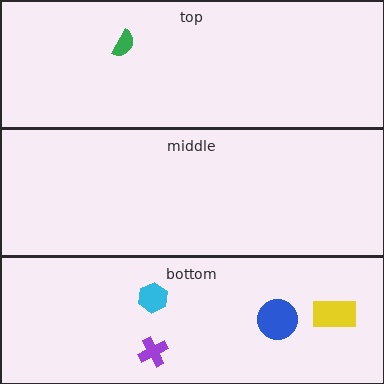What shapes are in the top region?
The green semicircle.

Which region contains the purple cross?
The bottom region.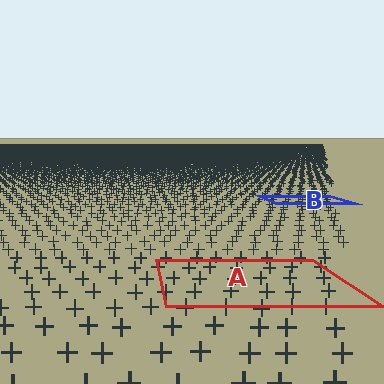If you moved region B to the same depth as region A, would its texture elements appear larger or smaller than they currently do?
They would appear larger. At a closer depth, the same texture elements are projected at a bigger on-screen size.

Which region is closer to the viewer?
Region A is closer. The texture elements there are larger and more spread out.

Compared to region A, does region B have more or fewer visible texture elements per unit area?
Region B has more texture elements per unit area — they are packed more densely because it is farther away.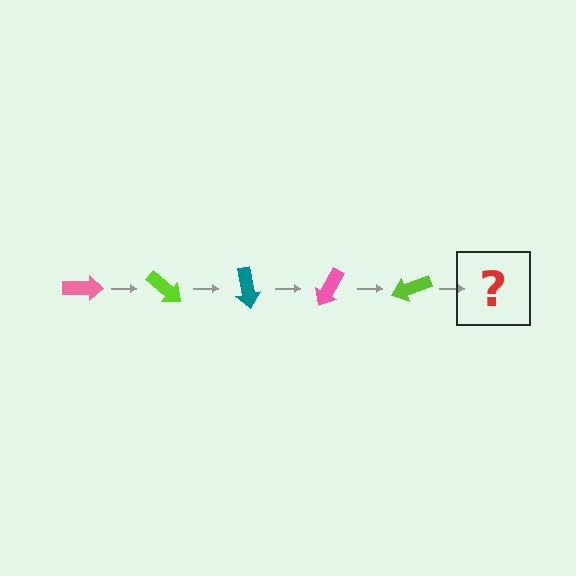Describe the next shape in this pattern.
It should be a teal arrow, rotated 200 degrees from the start.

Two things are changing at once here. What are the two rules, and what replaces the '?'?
The two rules are that it rotates 40 degrees each step and the color cycles through pink, lime, and teal. The '?' should be a teal arrow, rotated 200 degrees from the start.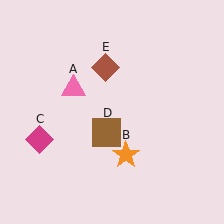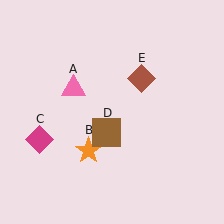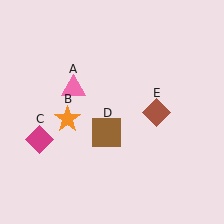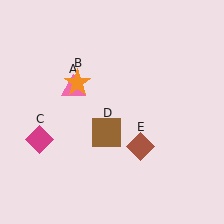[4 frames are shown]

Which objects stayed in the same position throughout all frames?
Pink triangle (object A) and magenta diamond (object C) and brown square (object D) remained stationary.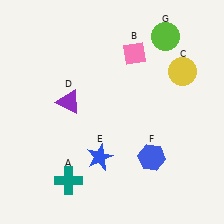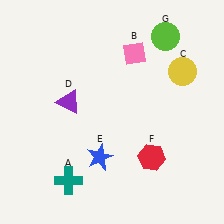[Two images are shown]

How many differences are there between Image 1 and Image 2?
There is 1 difference between the two images.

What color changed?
The hexagon (F) changed from blue in Image 1 to red in Image 2.